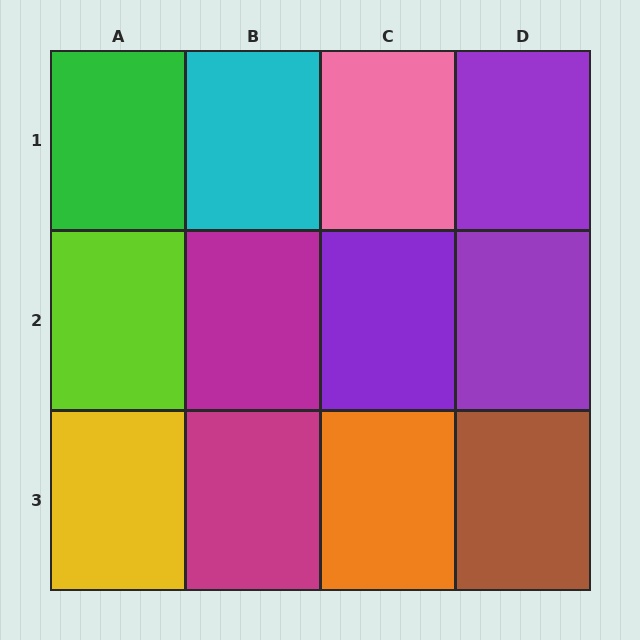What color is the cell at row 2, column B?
Magenta.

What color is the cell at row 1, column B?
Cyan.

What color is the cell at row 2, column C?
Purple.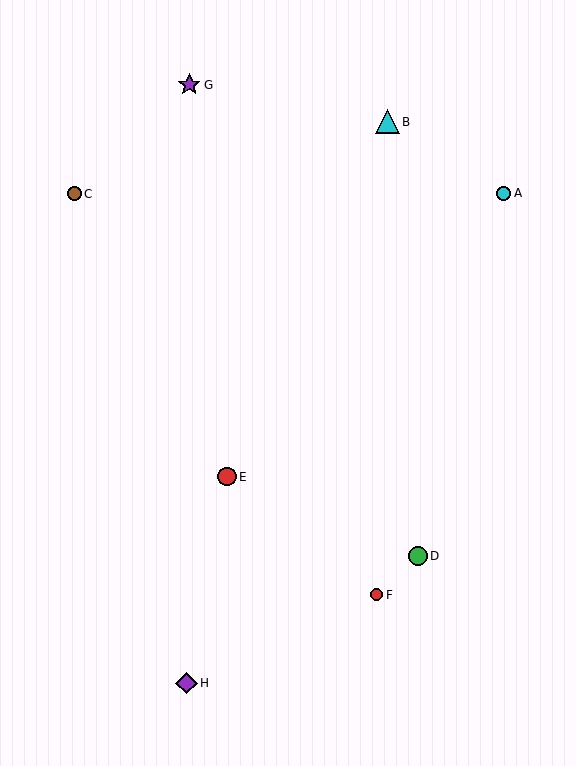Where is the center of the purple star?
The center of the purple star is at (189, 85).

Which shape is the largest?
The cyan triangle (labeled B) is the largest.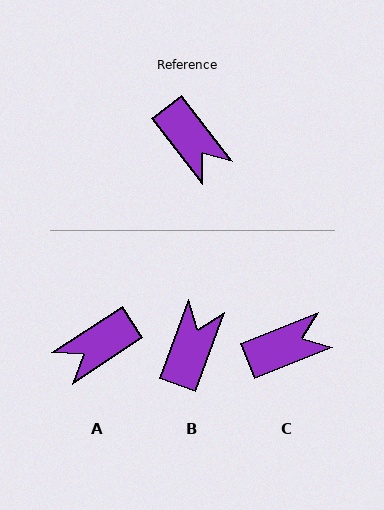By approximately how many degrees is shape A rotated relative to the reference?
Approximately 95 degrees clockwise.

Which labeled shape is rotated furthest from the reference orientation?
B, about 122 degrees away.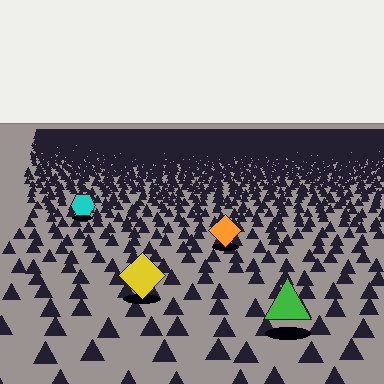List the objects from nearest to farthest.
From nearest to farthest: the green triangle, the yellow diamond, the orange diamond, the cyan hexagon.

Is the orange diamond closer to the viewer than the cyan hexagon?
Yes. The orange diamond is closer — you can tell from the texture gradient: the ground texture is coarser near it.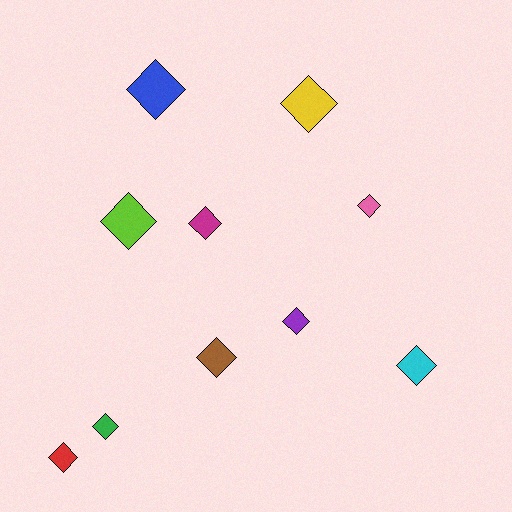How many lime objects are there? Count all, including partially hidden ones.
There is 1 lime object.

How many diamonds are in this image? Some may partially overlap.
There are 10 diamonds.